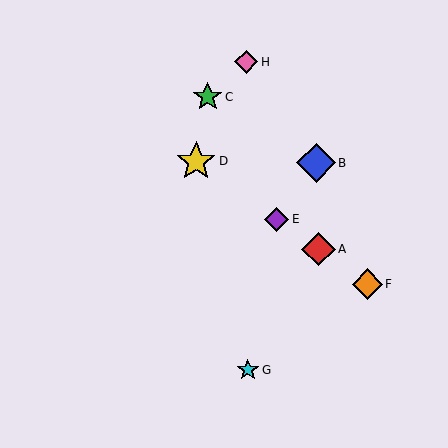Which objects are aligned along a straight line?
Objects A, D, E, F are aligned along a straight line.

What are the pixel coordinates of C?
Object C is at (208, 97).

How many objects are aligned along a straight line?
4 objects (A, D, E, F) are aligned along a straight line.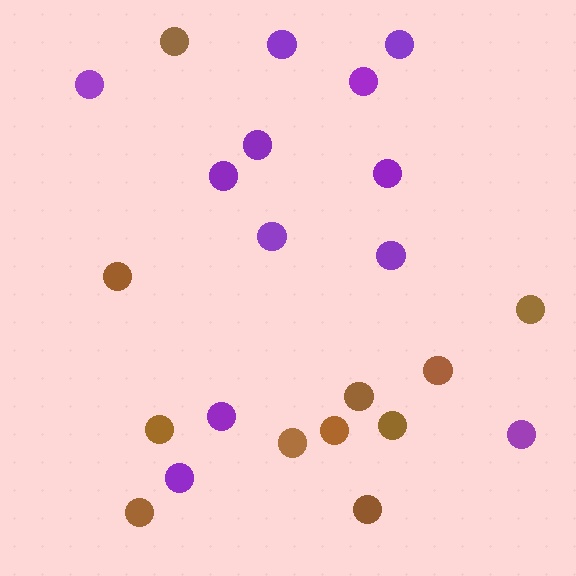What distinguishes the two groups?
There are 2 groups: one group of purple circles (12) and one group of brown circles (11).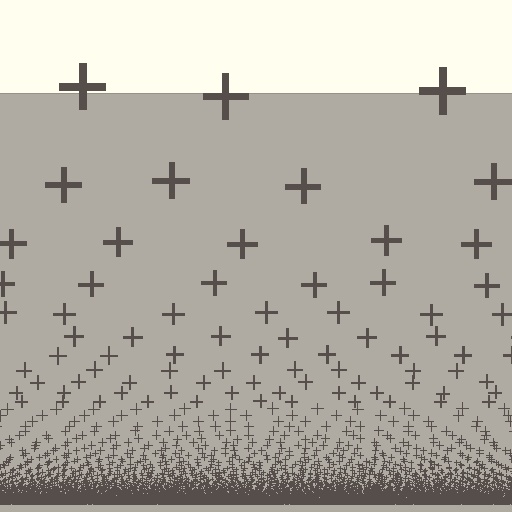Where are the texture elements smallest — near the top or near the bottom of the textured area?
Near the bottom.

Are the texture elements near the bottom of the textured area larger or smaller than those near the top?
Smaller. The gradient is inverted — elements near the bottom are smaller and denser.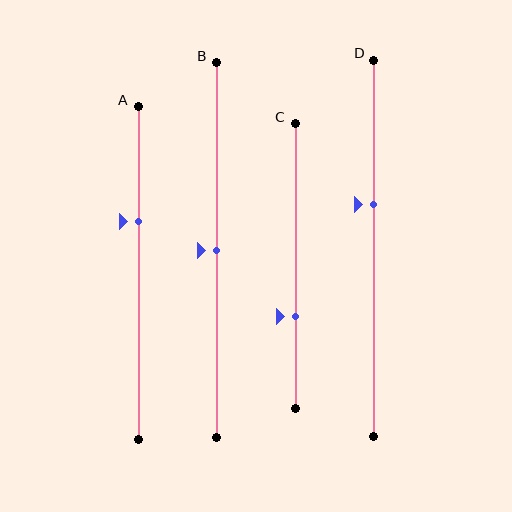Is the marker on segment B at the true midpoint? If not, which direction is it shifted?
Yes, the marker on segment B is at the true midpoint.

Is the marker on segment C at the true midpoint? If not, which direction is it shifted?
No, the marker on segment C is shifted downward by about 18% of the segment length.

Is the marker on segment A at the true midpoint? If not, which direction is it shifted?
No, the marker on segment A is shifted upward by about 16% of the segment length.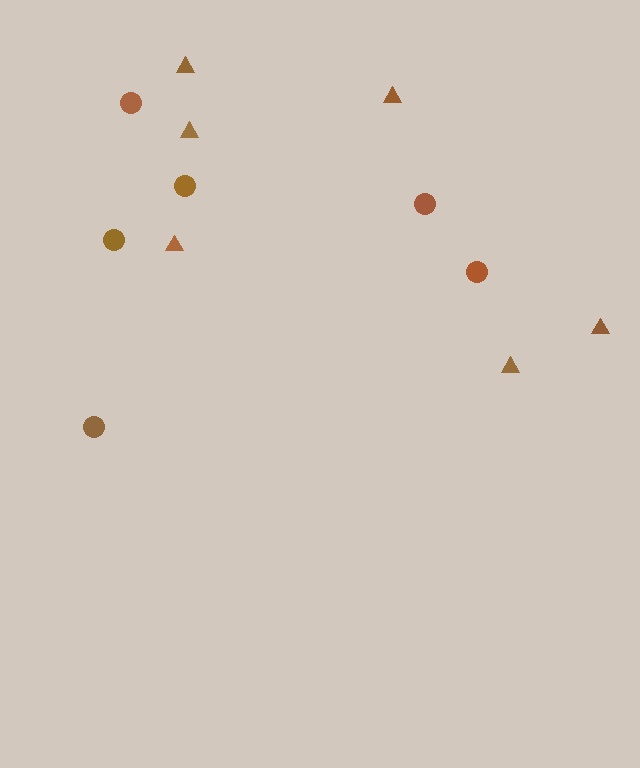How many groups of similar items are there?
There are 2 groups: one group of triangles (6) and one group of circles (6).